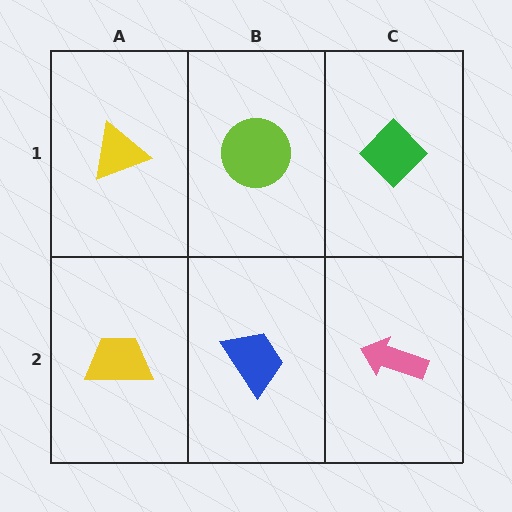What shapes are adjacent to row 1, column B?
A blue trapezoid (row 2, column B), a yellow triangle (row 1, column A), a green diamond (row 1, column C).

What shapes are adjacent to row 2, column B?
A lime circle (row 1, column B), a yellow trapezoid (row 2, column A), a pink arrow (row 2, column C).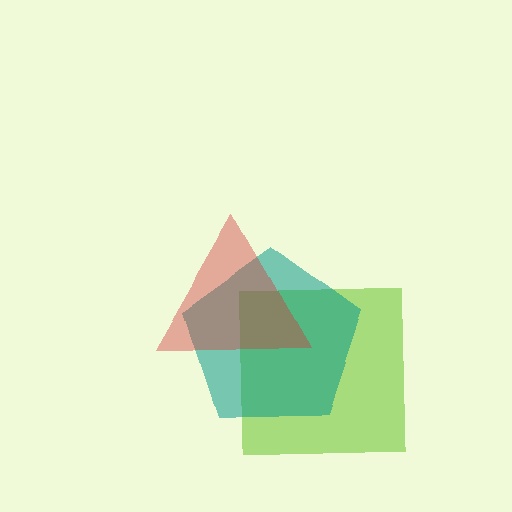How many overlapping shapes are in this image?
There are 3 overlapping shapes in the image.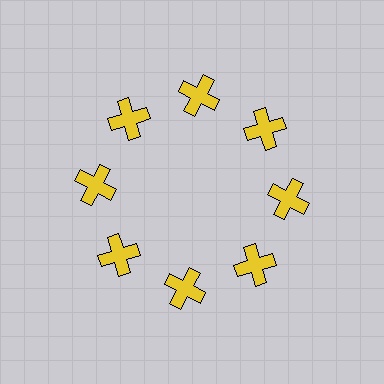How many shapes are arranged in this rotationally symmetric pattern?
There are 8 shapes, arranged in 8 groups of 1.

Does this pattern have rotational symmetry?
Yes, this pattern has 8-fold rotational symmetry. It looks the same after rotating 45 degrees around the center.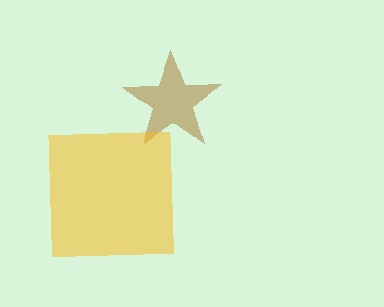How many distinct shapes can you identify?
There are 2 distinct shapes: a brown star, a yellow square.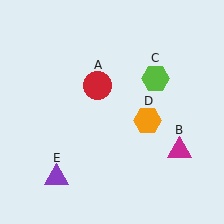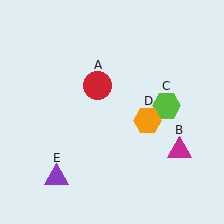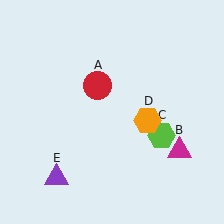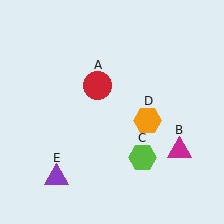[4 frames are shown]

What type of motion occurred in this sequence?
The lime hexagon (object C) rotated clockwise around the center of the scene.